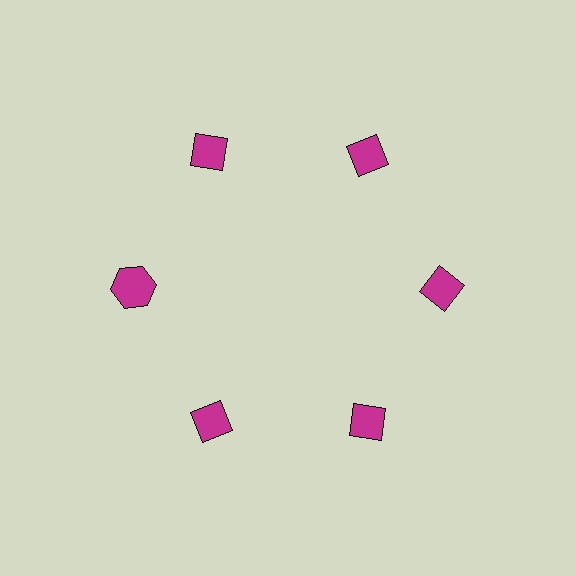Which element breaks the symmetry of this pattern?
The magenta hexagon at roughly the 9 o'clock position breaks the symmetry. All other shapes are magenta diamonds.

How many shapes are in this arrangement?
There are 6 shapes arranged in a ring pattern.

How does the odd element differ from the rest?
It has a different shape: hexagon instead of diamond.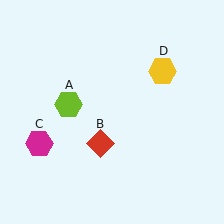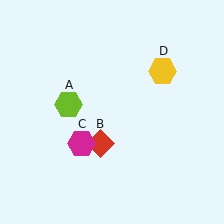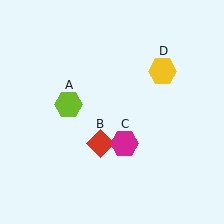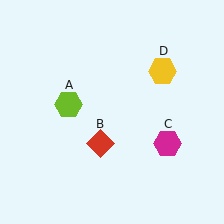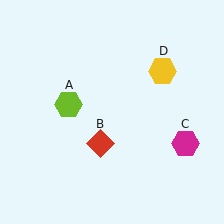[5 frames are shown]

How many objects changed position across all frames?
1 object changed position: magenta hexagon (object C).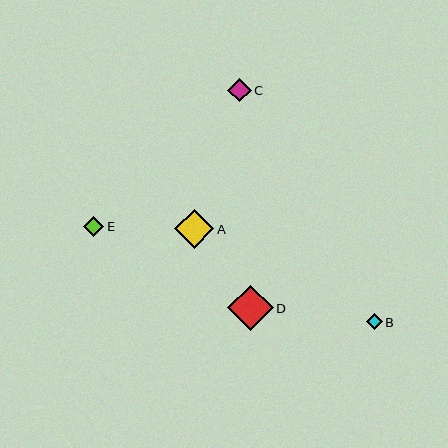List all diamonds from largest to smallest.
From largest to smallest: D, A, C, E, B.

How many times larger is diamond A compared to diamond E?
Diamond A is approximately 2.0 times the size of diamond E.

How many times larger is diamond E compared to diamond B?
Diamond E is approximately 1.3 times the size of diamond B.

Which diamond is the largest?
Diamond D is the largest with a size of approximately 45 pixels.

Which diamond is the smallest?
Diamond B is the smallest with a size of approximately 15 pixels.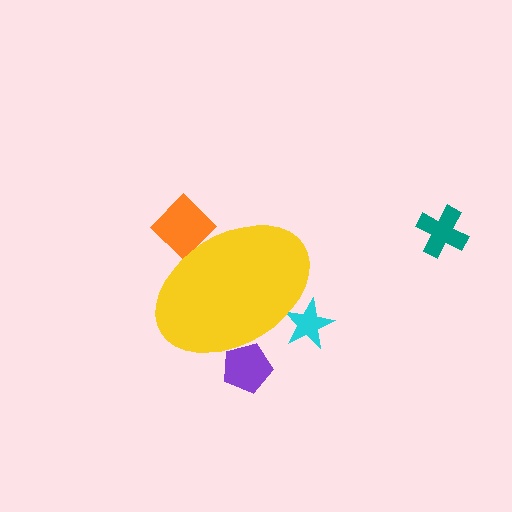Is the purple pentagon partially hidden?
Yes, the purple pentagon is partially hidden behind the yellow ellipse.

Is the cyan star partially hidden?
Yes, the cyan star is partially hidden behind the yellow ellipse.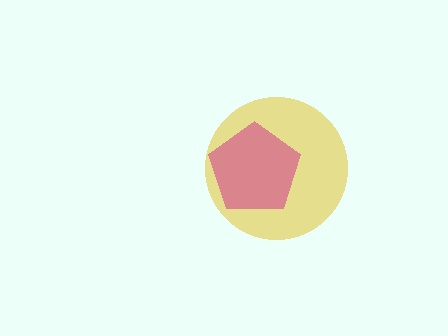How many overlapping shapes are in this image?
There are 2 overlapping shapes in the image.